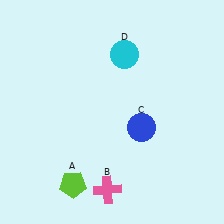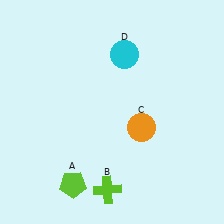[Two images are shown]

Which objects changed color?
B changed from pink to lime. C changed from blue to orange.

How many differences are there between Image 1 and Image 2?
There are 2 differences between the two images.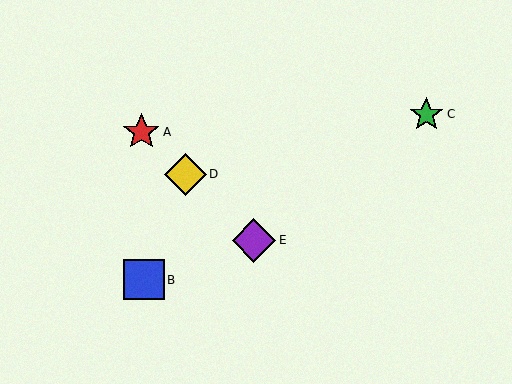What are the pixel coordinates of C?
Object C is at (426, 114).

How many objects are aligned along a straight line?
3 objects (A, D, E) are aligned along a straight line.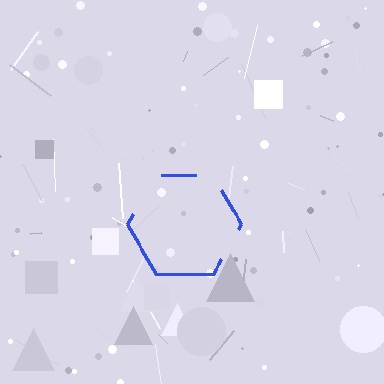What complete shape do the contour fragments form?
The contour fragments form a hexagon.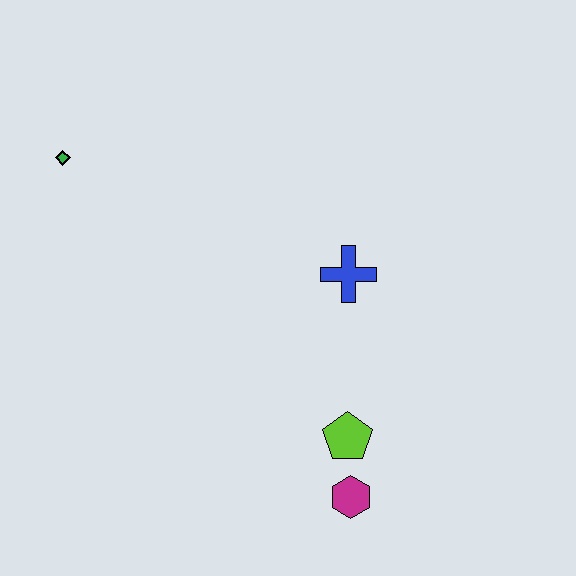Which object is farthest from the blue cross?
The green diamond is farthest from the blue cross.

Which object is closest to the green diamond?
The blue cross is closest to the green diamond.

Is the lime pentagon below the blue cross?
Yes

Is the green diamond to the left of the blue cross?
Yes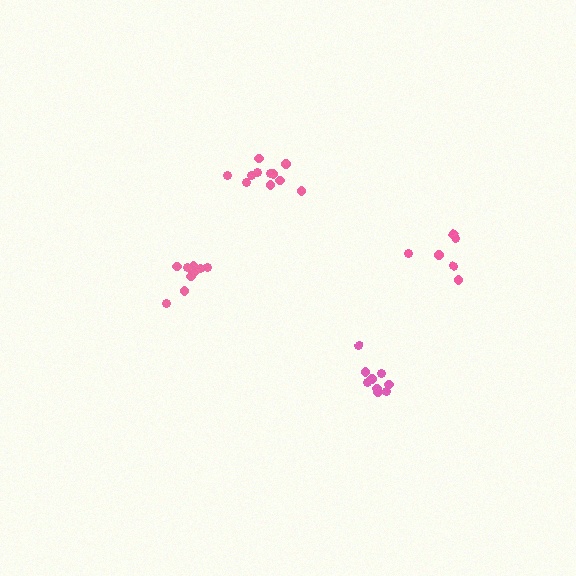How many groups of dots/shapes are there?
There are 4 groups.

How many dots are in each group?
Group 1: 9 dots, Group 2: 11 dots, Group 3: 6 dots, Group 4: 10 dots (36 total).